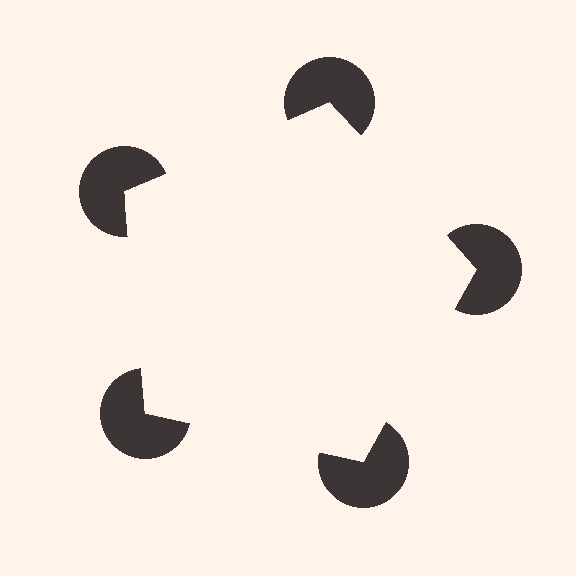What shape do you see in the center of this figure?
An illusory pentagon — its edges are inferred from the aligned wedge cuts in the pac-man discs, not physically drawn.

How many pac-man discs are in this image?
There are 5 — one at each vertex of the illusory pentagon.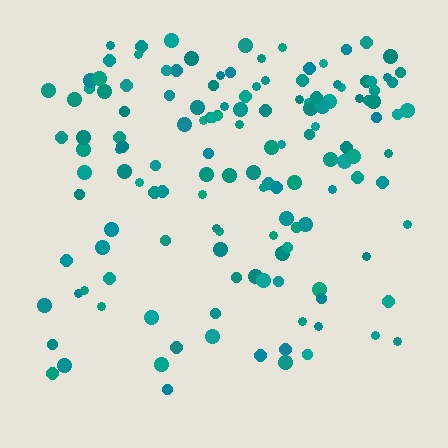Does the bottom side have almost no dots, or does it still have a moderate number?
Still a moderate number, just noticeably fewer than the top.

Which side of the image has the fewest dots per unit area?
The bottom.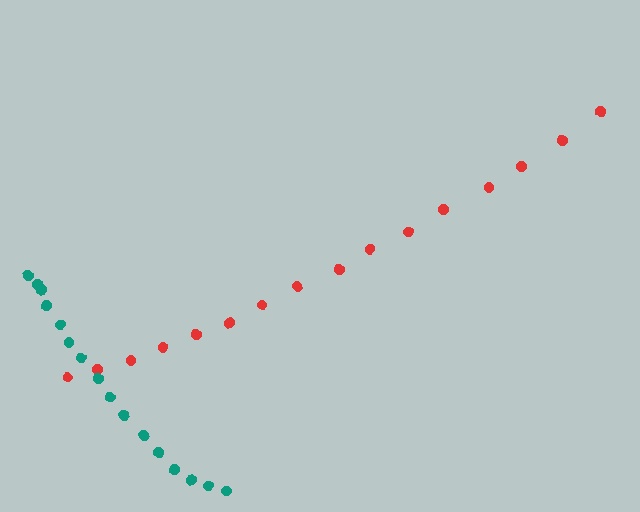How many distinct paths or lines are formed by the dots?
There are 2 distinct paths.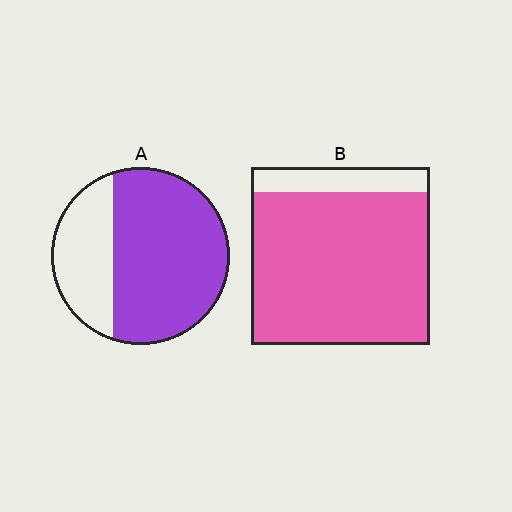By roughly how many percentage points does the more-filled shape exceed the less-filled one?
By roughly 15 percentage points (B over A).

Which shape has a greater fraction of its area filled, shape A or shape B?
Shape B.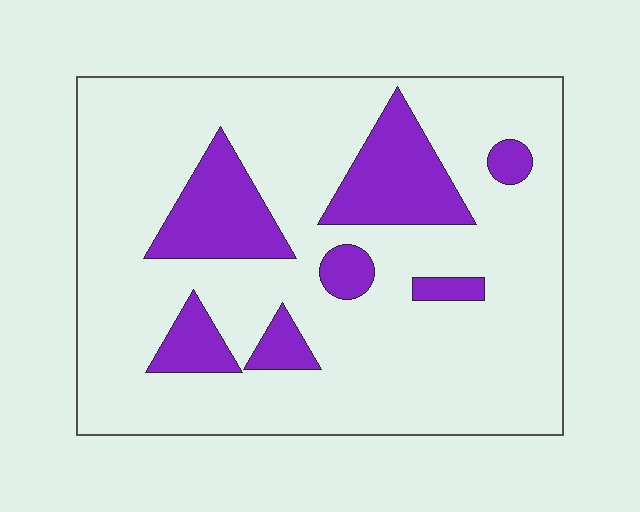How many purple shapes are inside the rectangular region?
7.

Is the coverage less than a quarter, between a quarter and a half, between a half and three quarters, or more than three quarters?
Less than a quarter.